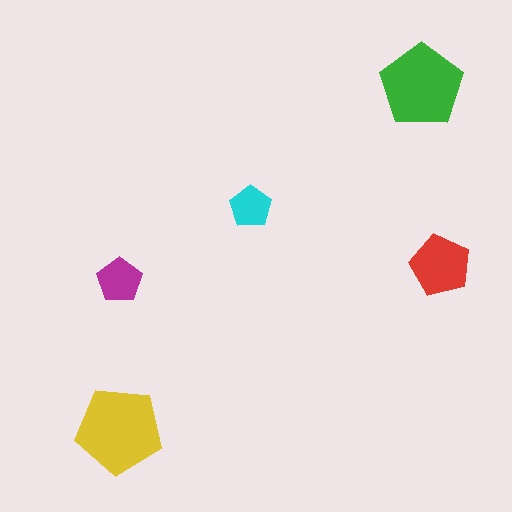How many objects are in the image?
There are 5 objects in the image.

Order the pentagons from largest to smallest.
the yellow one, the green one, the red one, the magenta one, the cyan one.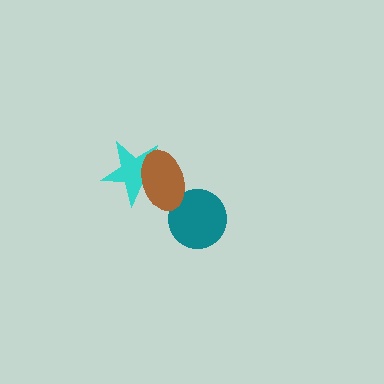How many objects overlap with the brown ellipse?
2 objects overlap with the brown ellipse.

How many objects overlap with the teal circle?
1 object overlaps with the teal circle.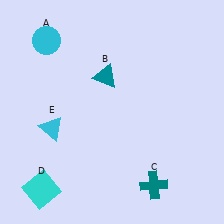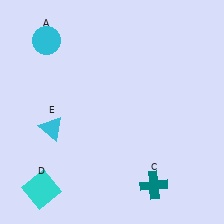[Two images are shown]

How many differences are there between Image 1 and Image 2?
There is 1 difference between the two images.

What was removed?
The teal triangle (B) was removed in Image 2.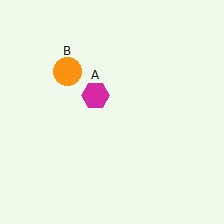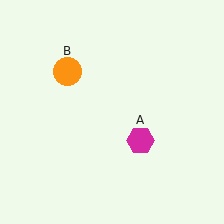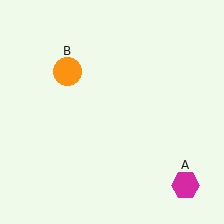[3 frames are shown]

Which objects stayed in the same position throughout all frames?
Orange circle (object B) remained stationary.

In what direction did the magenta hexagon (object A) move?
The magenta hexagon (object A) moved down and to the right.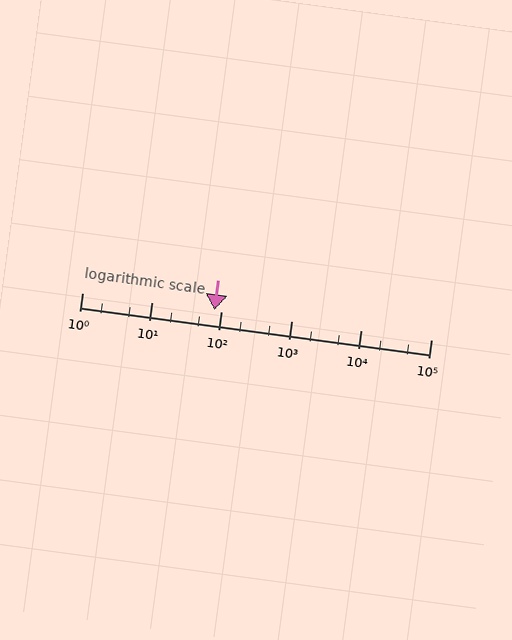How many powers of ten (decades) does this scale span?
The scale spans 5 decades, from 1 to 100000.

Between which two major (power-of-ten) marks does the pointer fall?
The pointer is between 10 and 100.